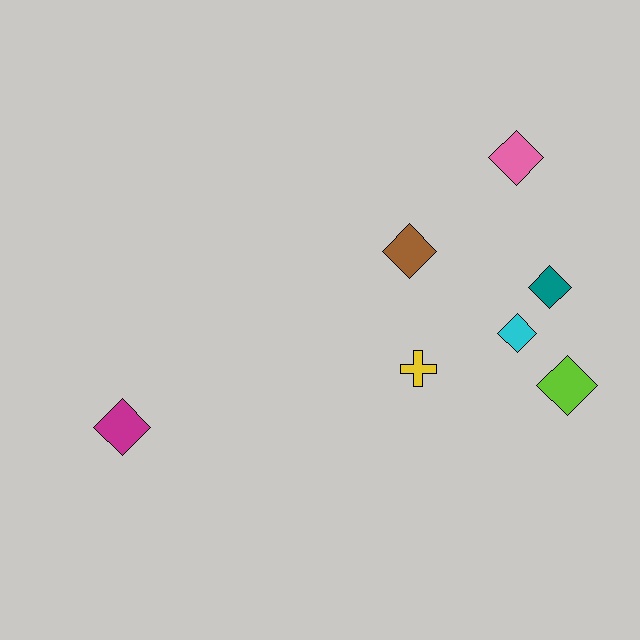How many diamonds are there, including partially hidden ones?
There are 6 diamonds.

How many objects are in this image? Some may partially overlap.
There are 7 objects.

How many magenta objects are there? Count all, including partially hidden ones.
There is 1 magenta object.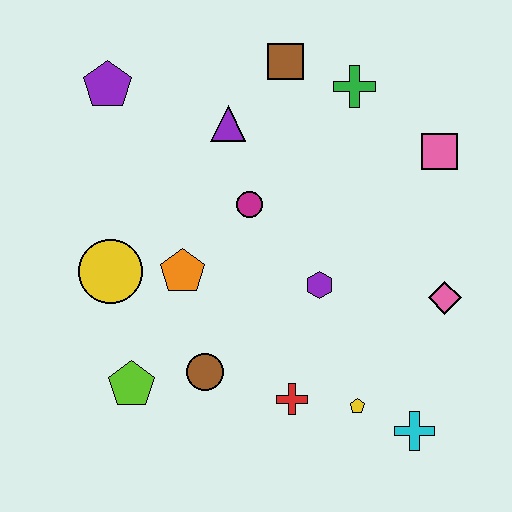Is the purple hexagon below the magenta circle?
Yes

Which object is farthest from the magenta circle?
The cyan cross is farthest from the magenta circle.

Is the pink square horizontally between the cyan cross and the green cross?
No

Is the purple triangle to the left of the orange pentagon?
No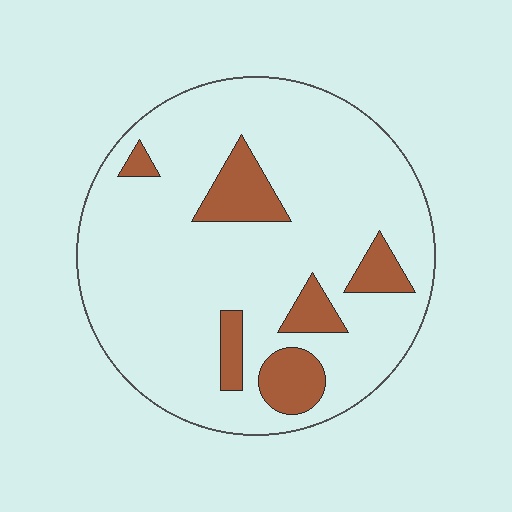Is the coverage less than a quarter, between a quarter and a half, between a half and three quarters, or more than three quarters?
Less than a quarter.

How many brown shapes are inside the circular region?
6.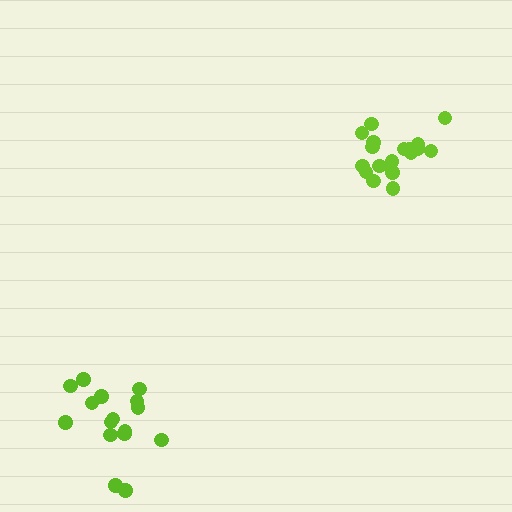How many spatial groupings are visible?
There are 2 spatial groupings.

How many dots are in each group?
Group 1: 16 dots, Group 2: 18 dots (34 total).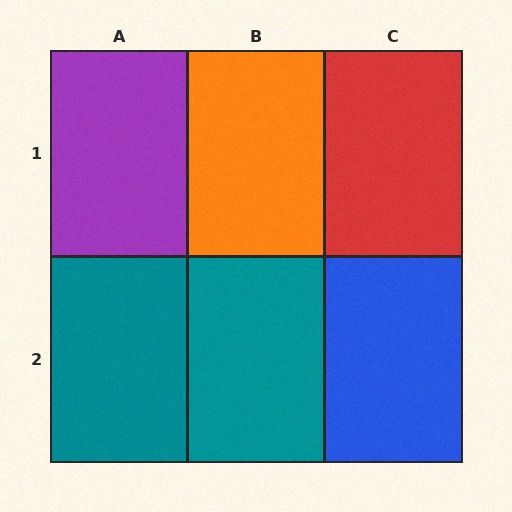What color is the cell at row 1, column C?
Red.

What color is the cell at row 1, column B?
Orange.